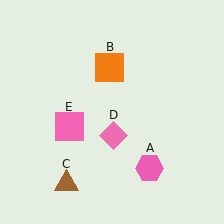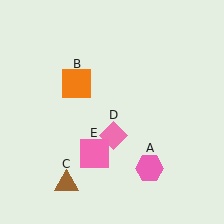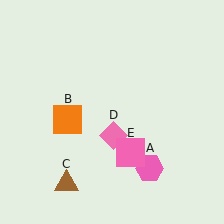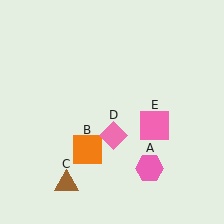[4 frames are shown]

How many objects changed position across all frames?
2 objects changed position: orange square (object B), pink square (object E).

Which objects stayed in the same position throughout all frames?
Pink hexagon (object A) and brown triangle (object C) and pink diamond (object D) remained stationary.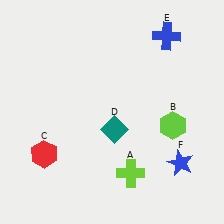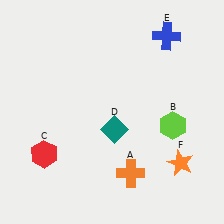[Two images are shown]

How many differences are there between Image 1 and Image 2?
There are 2 differences between the two images.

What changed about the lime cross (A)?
In Image 1, A is lime. In Image 2, it changed to orange.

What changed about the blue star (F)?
In Image 1, F is blue. In Image 2, it changed to orange.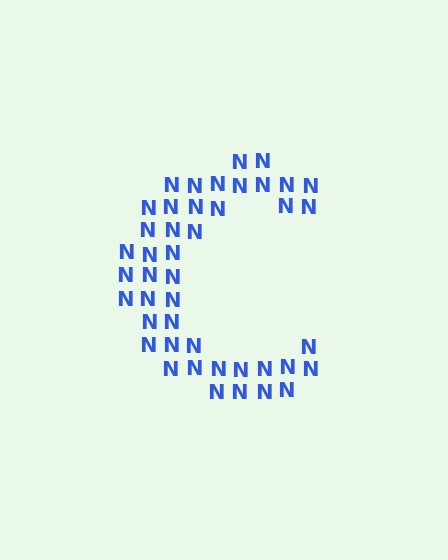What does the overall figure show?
The overall figure shows the letter C.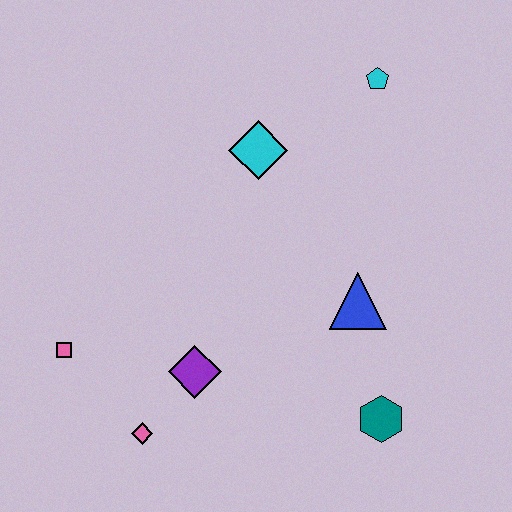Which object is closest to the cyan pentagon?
The cyan diamond is closest to the cyan pentagon.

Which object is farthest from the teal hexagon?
The cyan pentagon is farthest from the teal hexagon.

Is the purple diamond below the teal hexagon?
No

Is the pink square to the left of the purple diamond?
Yes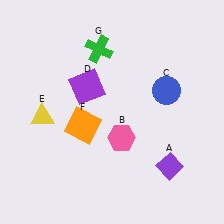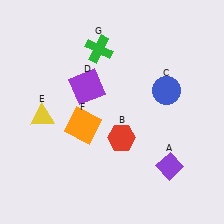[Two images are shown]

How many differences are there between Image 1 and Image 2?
There is 1 difference between the two images.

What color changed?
The hexagon (B) changed from pink in Image 1 to red in Image 2.